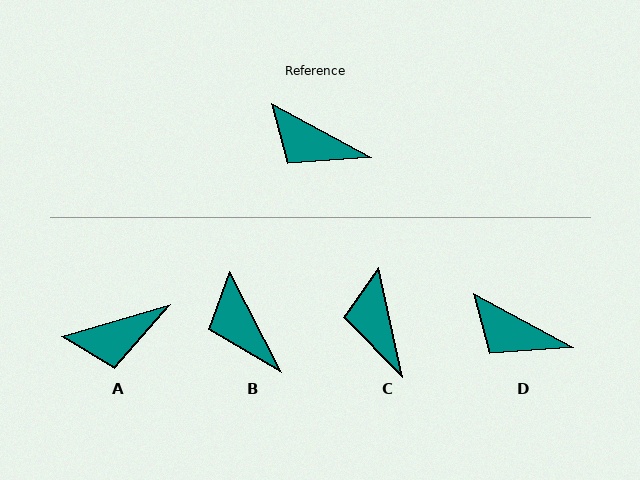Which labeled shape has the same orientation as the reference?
D.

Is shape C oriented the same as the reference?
No, it is off by about 50 degrees.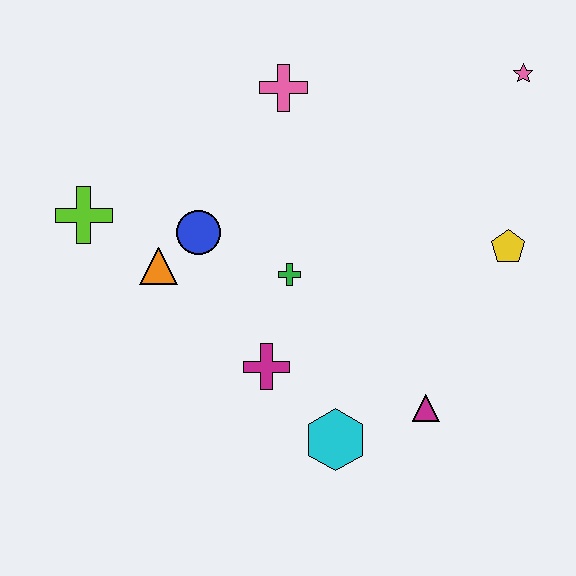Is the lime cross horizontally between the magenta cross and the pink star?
No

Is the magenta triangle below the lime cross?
Yes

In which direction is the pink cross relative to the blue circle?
The pink cross is above the blue circle.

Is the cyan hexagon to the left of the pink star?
Yes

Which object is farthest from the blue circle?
The pink star is farthest from the blue circle.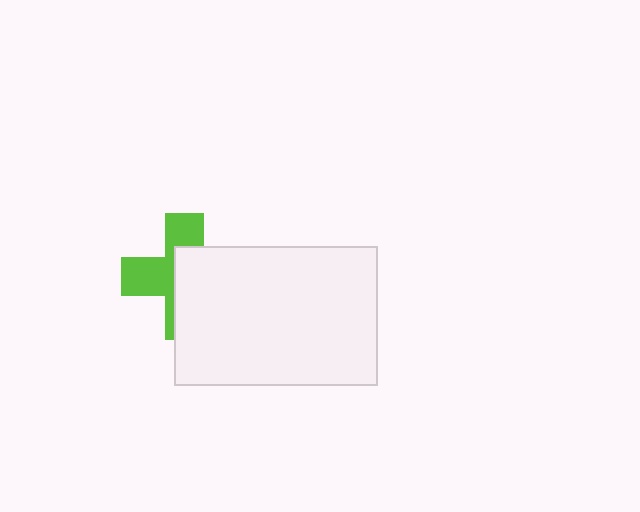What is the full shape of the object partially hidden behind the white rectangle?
The partially hidden object is a lime cross.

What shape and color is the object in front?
The object in front is a white rectangle.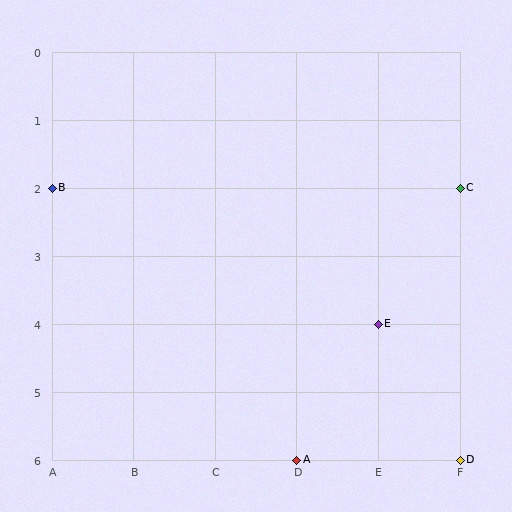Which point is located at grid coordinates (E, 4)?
Point E is at (E, 4).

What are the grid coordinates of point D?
Point D is at grid coordinates (F, 6).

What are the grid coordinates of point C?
Point C is at grid coordinates (F, 2).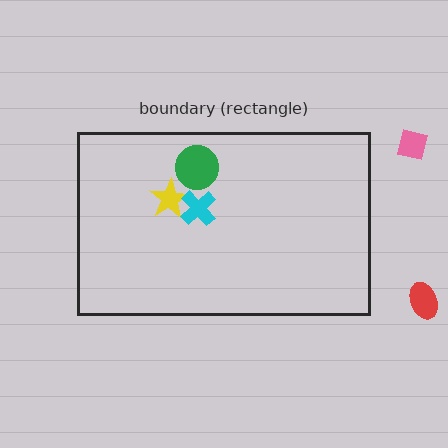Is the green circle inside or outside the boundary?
Inside.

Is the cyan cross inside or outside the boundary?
Inside.